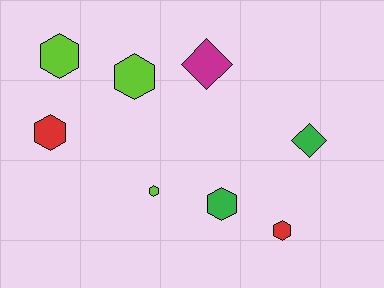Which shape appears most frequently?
Hexagon, with 6 objects.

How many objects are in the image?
There are 8 objects.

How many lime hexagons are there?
There are 3 lime hexagons.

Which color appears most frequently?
Lime, with 3 objects.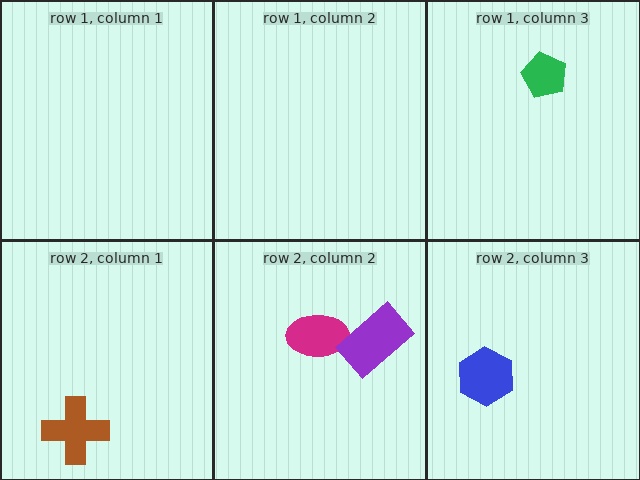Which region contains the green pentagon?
The row 1, column 3 region.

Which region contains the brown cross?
The row 2, column 1 region.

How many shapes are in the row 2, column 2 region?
2.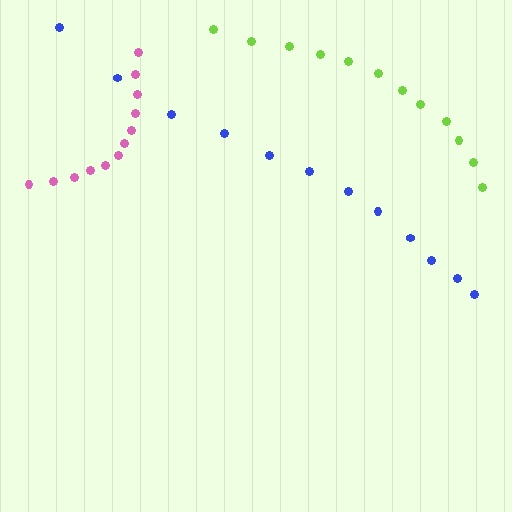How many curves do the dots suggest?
There are 3 distinct paths.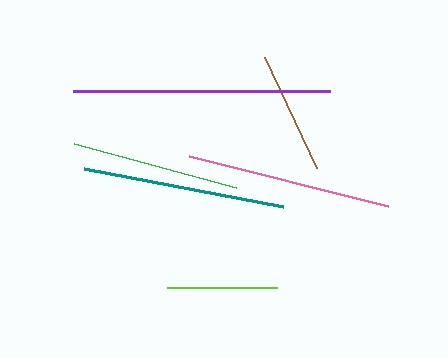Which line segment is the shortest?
The lime line is the shortest at approximately 110 pixels.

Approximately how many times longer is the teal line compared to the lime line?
The teal line is approximately 1.8 times the length of the lime line.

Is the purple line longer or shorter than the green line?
The purple line is longer than the green line.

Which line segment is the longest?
The purple line is the longest at approximately 257 pixels.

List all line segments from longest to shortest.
From longest to shortest: purple, pink, teal, green, brown, lime.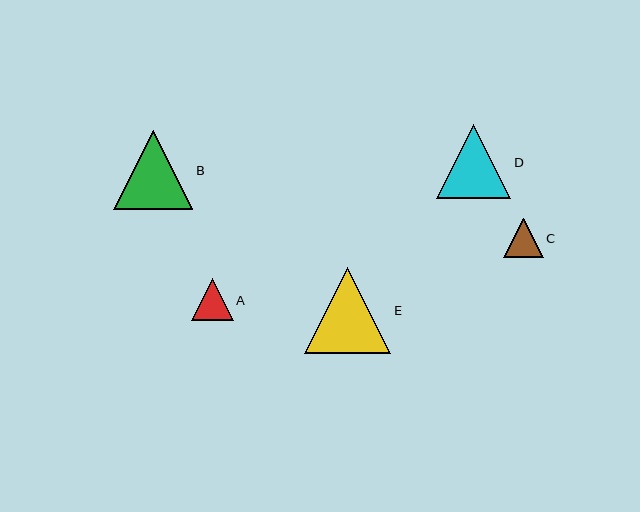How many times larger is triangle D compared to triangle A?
Triangle D is approximately 1.8 times the size of triangle A.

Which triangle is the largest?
Triangle E is the largest with a size of approximately 86 pixels.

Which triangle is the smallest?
Triangle C is the smallest with a size of approximately 40 pixels.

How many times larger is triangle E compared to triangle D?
Triangle E is approximately 1.2 times the size of triangle D.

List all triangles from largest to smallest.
From largest to smallest: E, B, D, A, C.